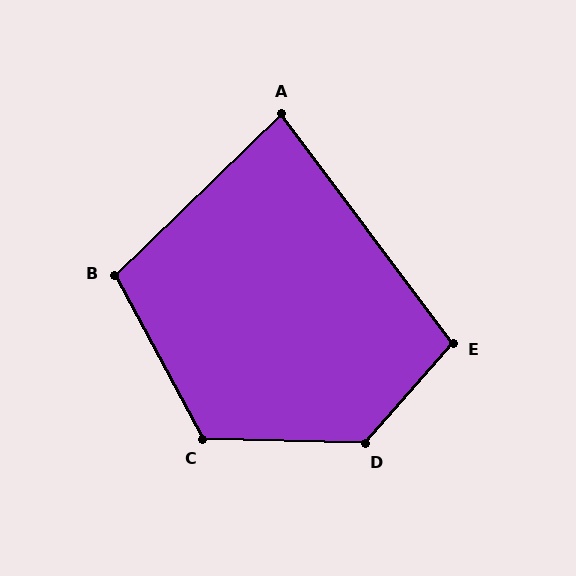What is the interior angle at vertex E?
Approximately 102 degrees (obtuse).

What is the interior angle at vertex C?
Approximately 120 degrees (obtuse).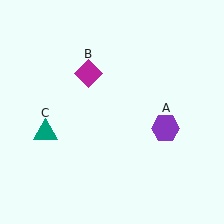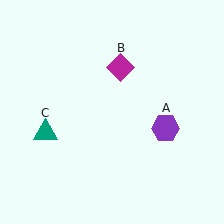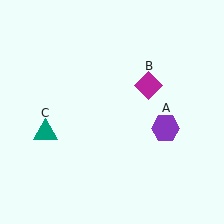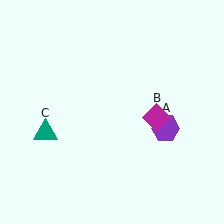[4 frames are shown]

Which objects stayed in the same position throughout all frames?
Purple hexagon (object A) and teal triangle (object C) remained stationary.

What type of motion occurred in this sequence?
The magenta diamond (object B) rotated clockwise around the center of the scene.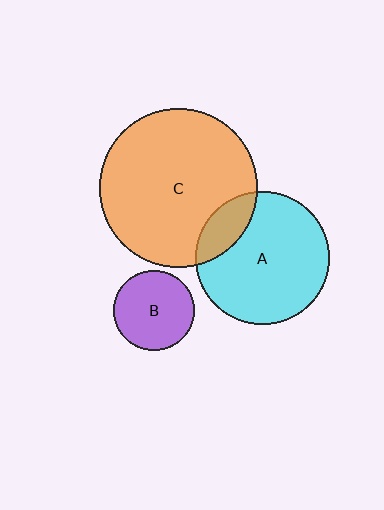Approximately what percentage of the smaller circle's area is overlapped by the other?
Approximately 15%.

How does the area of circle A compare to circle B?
Approximately 2.7 times.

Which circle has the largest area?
Circle C (orange).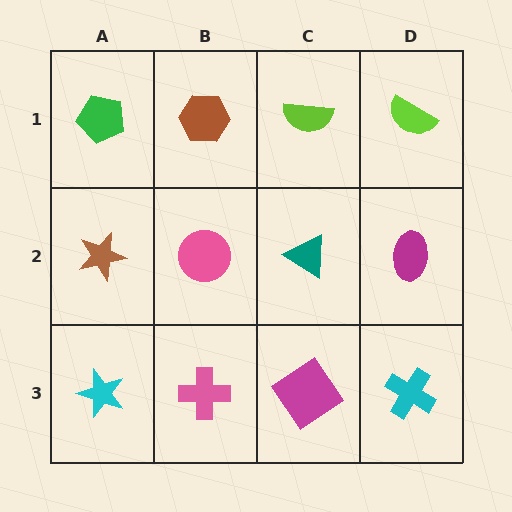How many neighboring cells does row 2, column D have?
3.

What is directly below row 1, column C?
A teal triangle.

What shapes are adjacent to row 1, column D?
A magenta ellipse (row 2, column D), a lime semicircle (row 1, column C).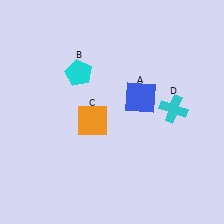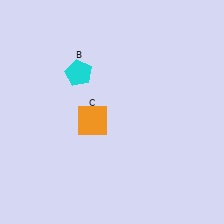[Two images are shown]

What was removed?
The blue square (A), the cyan cross (D) were removed in Image 2.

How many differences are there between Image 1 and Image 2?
There are 2 differences between the two images.